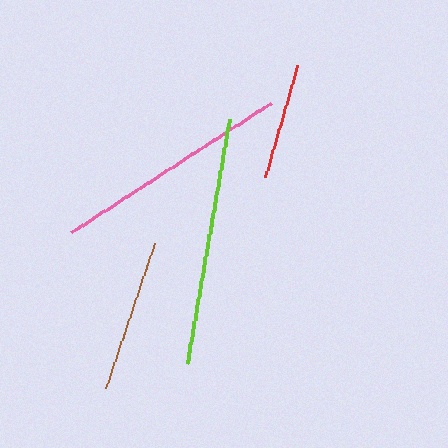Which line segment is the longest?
The lime line is the longest at approximately 248 pixels.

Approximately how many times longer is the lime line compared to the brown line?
The lime line is approximately 1.6 times the length of the brown line.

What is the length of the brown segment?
The brown segment is approximately 153 pixels long.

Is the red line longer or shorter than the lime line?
The lime line is longer than the red line.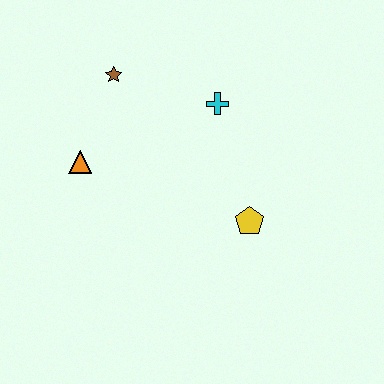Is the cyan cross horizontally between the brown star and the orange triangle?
No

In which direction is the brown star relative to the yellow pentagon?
The brown star is above the yellow pentagon.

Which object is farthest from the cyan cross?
The orange triangle is farthest from the cyan cross.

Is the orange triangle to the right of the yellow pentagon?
No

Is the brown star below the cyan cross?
No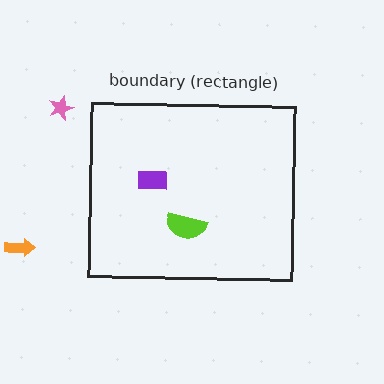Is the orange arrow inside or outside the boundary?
Outside.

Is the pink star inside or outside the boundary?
Outside.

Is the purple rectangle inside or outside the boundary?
Inside.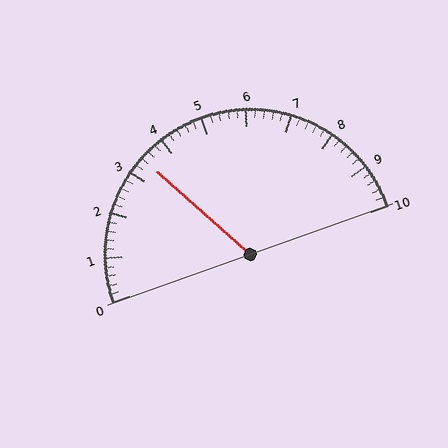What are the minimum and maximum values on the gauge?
The gauge ranges from 0 to 10.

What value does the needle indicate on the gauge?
The needle indicates approximately 3.4.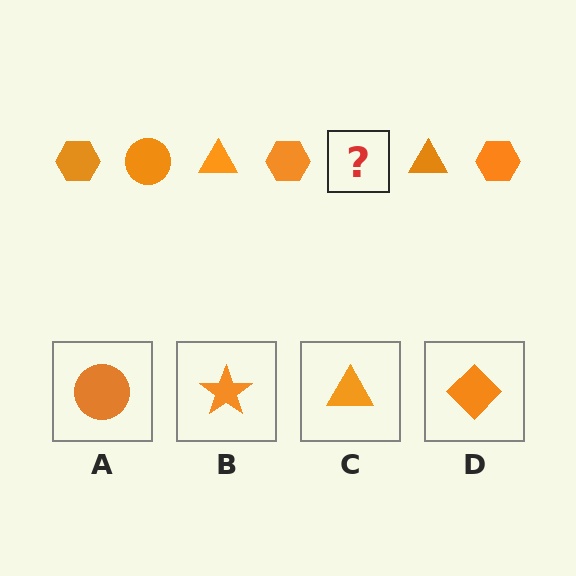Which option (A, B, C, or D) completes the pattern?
A.